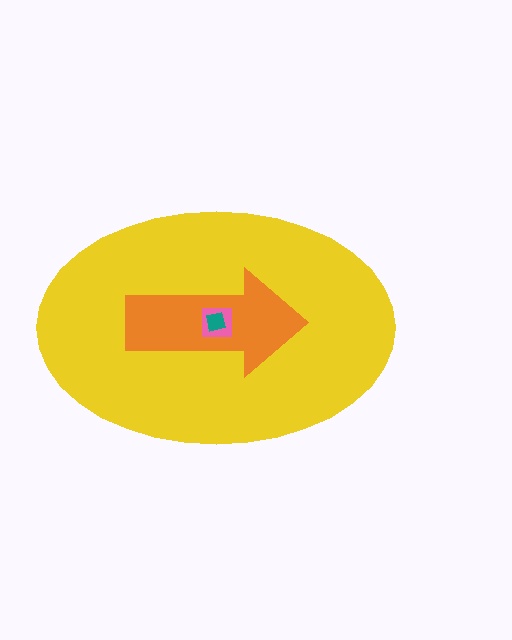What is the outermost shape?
The yellow ellipse.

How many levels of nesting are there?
4.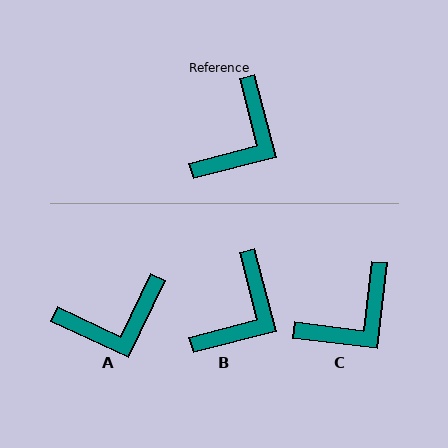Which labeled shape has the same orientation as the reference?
B.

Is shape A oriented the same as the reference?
No, it is off by about 40 degrees.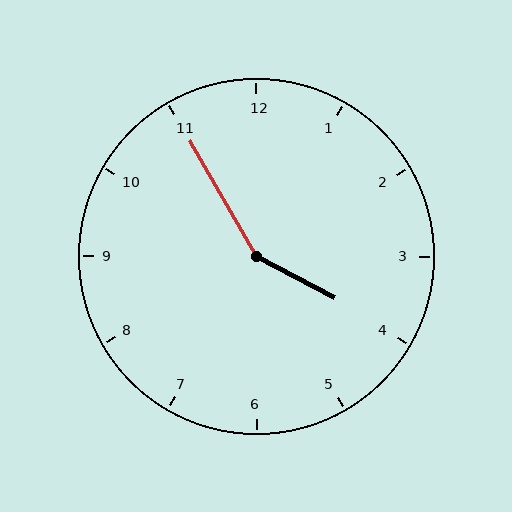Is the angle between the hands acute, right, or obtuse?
It is obtuse.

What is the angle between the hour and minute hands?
Approximately 148 degrees.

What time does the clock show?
3:55.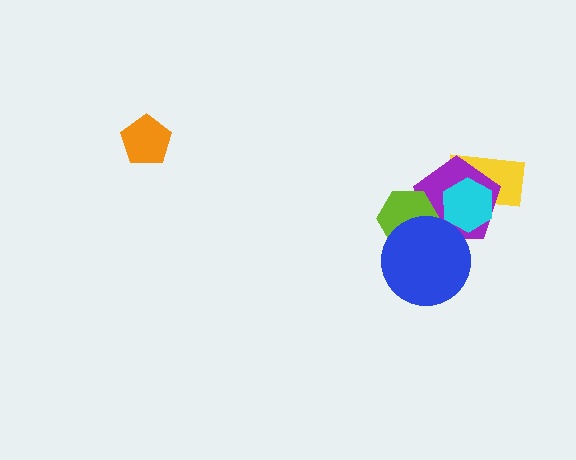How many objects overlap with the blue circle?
2 objects overlap with the blue circle.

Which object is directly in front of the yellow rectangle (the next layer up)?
The purple pentagon is directly in front of the yellow rectangle.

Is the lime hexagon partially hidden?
Yes, it is partially covered by another shape.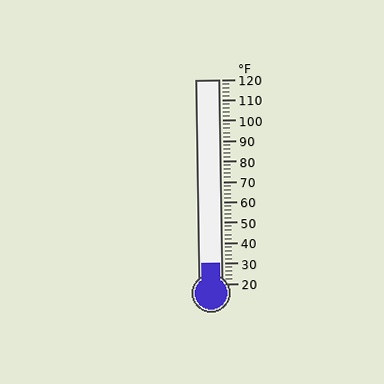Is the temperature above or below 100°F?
The temperature is below 100°F.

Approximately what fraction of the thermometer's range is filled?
The thermometer is filled to approximately 10% of its range.